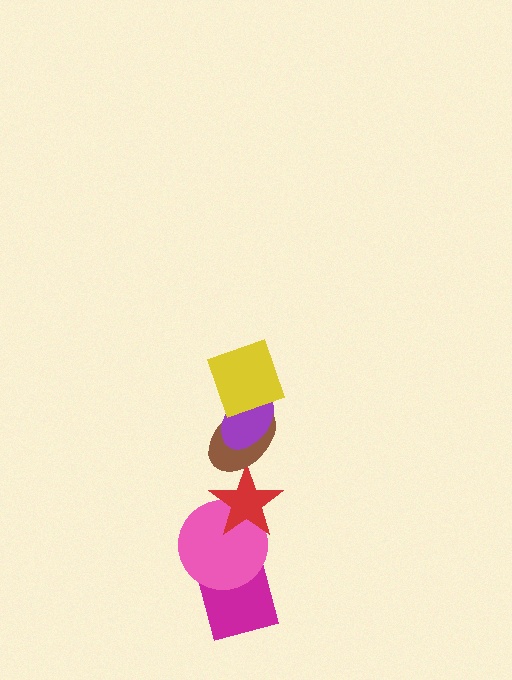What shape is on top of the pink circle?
The red star is on top of the pink circle.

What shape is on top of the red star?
The brown ellipse is on top of the red star.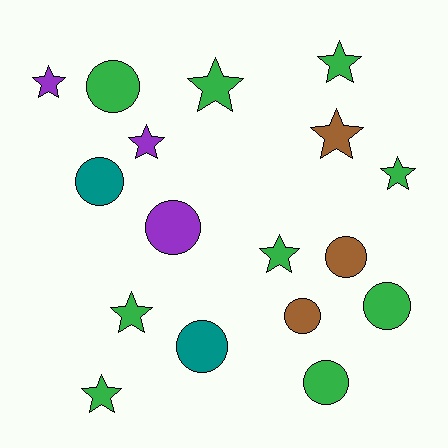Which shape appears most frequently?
Star, with 9 objects.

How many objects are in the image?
There are 17 objects.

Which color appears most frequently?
Green, with 9 objects.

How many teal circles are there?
There are 2 teal circles.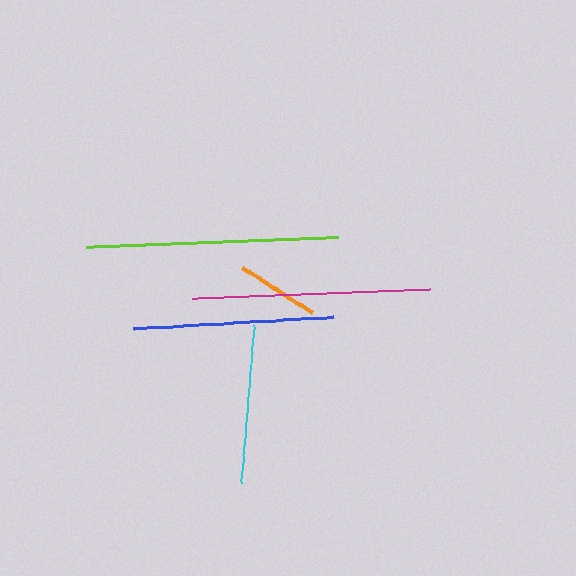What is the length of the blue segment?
The blue segment is approximately 201 pixels long.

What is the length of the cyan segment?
The cyan segment is approximately 159 pixels long.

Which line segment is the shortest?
The orange line is the shortest at approximately 83 pixels.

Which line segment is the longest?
The lime line is the longest at approximately 252 pixels.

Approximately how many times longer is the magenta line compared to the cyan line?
The magenta line is approximately 1.5 times the length of the cyan line.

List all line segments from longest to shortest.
From longest to shortest: lime, magenta, blue, cyan, orange.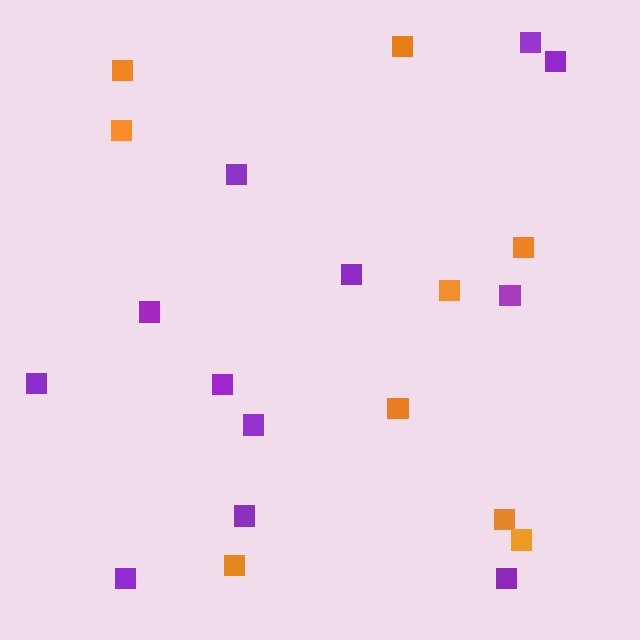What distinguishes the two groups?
There are 2 groups: one group of orange squares (9) and one group of purple squares (12).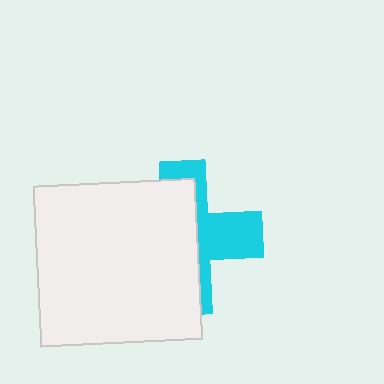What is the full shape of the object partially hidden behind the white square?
The partially hidden object is a cyan cross.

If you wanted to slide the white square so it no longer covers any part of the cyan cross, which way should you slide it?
Slide it left — that is the most direct way to separate the two shapes.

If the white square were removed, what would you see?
You would see the complete cyan cross.